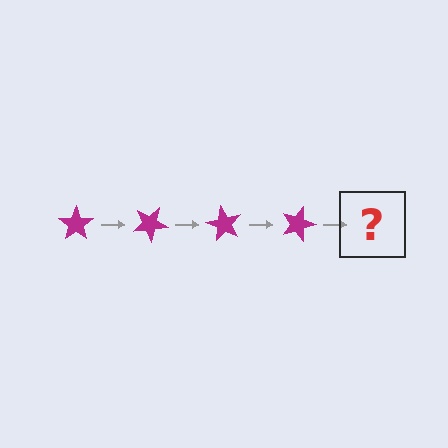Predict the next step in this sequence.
The next step is a magenta star rotated 120 degrees.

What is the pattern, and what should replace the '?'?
The pattern is that the star rotates 30 degrees each step. The '?' should be a magenta star rotated 120 degrees.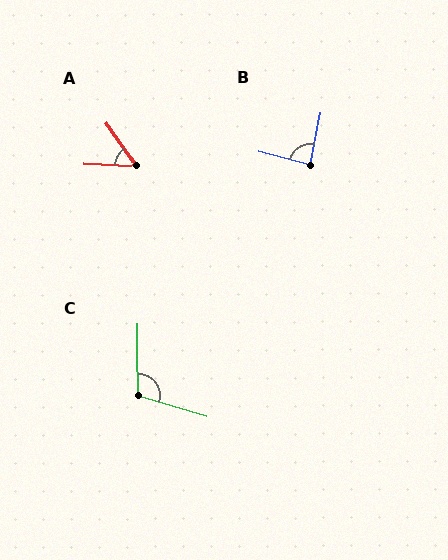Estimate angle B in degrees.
Approximately 86 degrees.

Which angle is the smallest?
A, at approximately 52 degrees.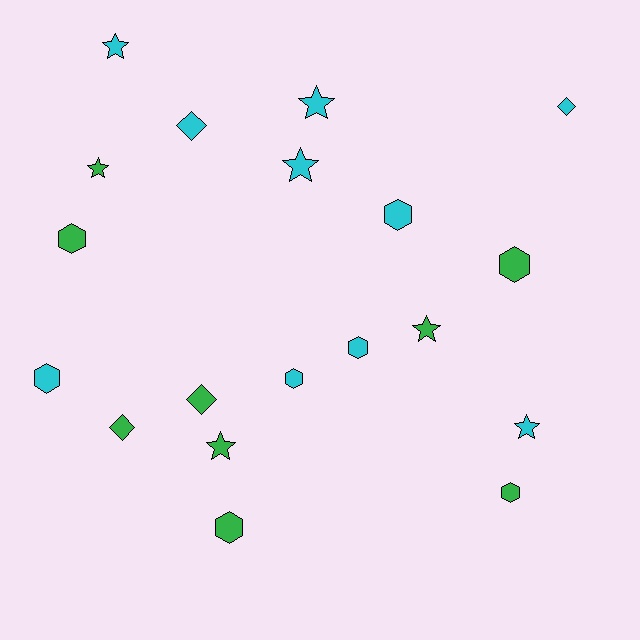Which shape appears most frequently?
Hexagon, with 8 objects.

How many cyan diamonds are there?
There are 2 cyan diamonds.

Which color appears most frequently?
Cyan, with 10 objects.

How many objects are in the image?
There are 19 objects.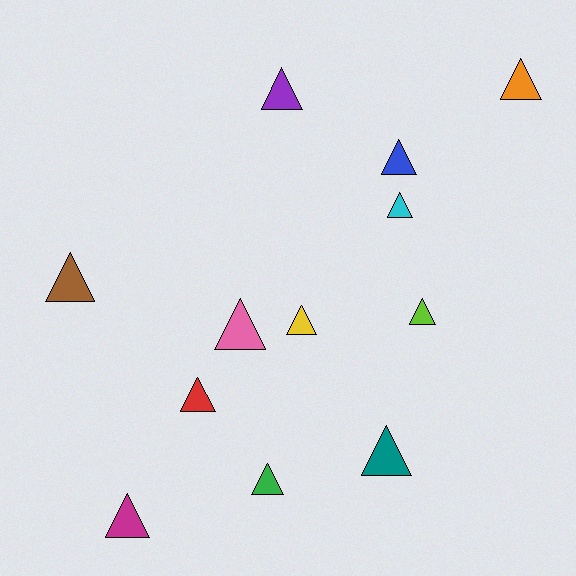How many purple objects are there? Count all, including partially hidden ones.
There is 1 purple object.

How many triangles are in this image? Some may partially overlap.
There are 12 triangles.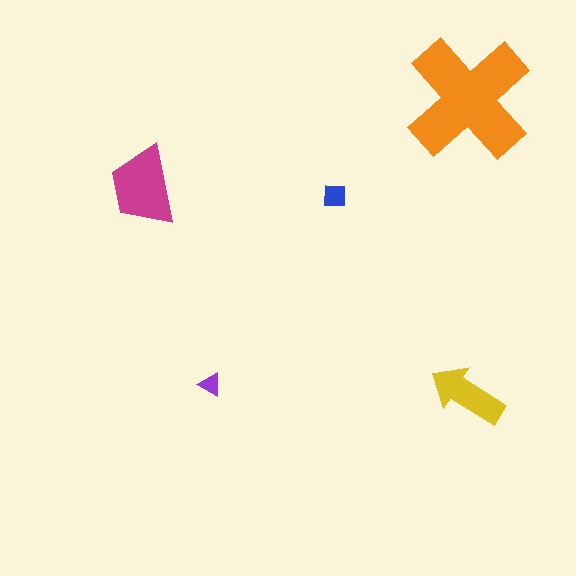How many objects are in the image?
There are 5 objects in the image.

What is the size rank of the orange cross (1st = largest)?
1st.